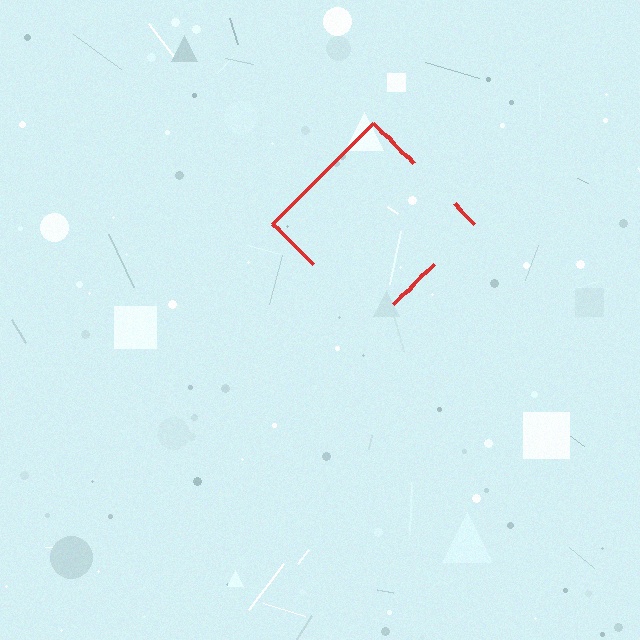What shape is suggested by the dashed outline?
The dashed outline suggests a diamond.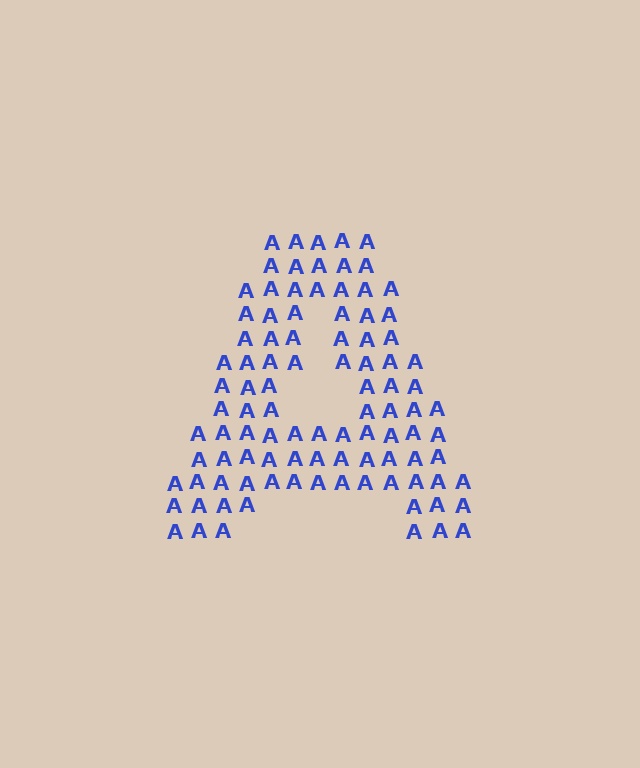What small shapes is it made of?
It is made of small letter A's.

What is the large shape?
The large shape is the letter A.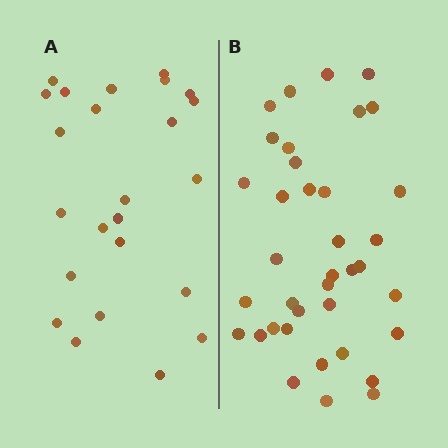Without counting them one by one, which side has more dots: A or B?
Region B (the right region) has more dots.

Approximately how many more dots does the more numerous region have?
Region B has approximately 15 more dots than region A.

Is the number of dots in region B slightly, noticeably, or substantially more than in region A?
Region B has substantially more. The ratio is roughly 1.5 to 1.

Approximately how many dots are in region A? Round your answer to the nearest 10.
About 20 dots. (The exact count is 24, which rounds to 20.)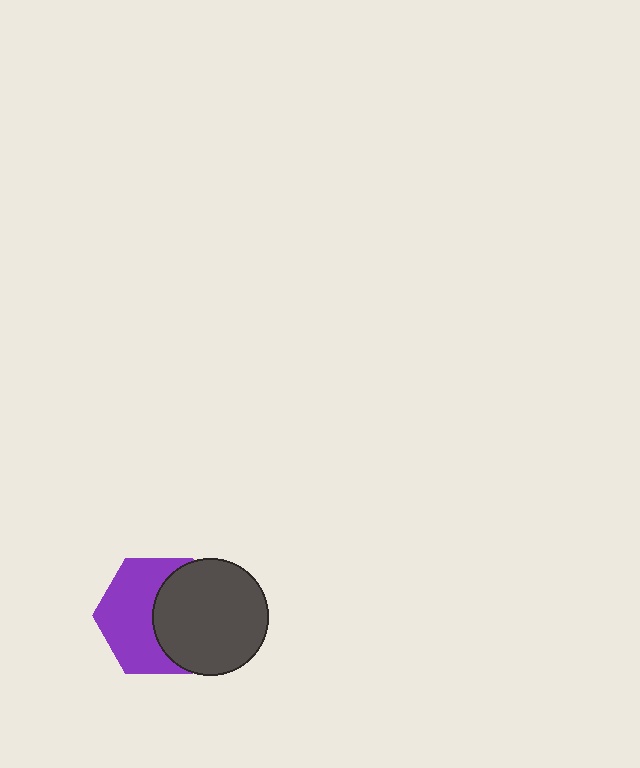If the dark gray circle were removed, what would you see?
You would see the complete purple hexagon.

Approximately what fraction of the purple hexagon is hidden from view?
Roughly 45% of the purple hexagon is hidden behind the dark gray circle.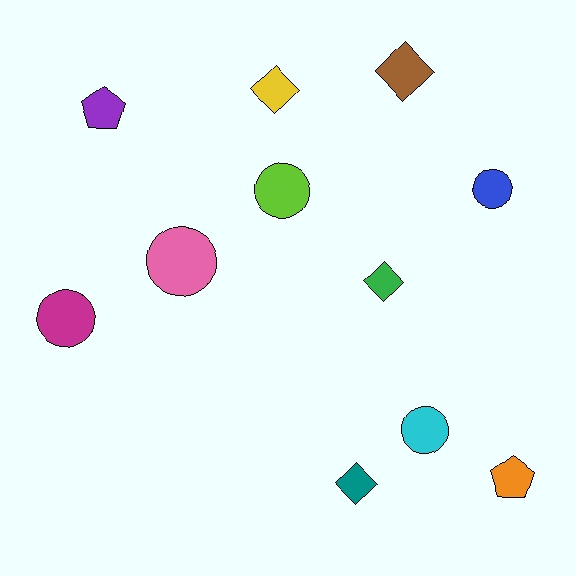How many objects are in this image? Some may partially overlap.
There are 11 objects.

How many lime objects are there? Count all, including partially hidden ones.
There is 1 lime object.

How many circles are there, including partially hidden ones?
There are 5 circles.